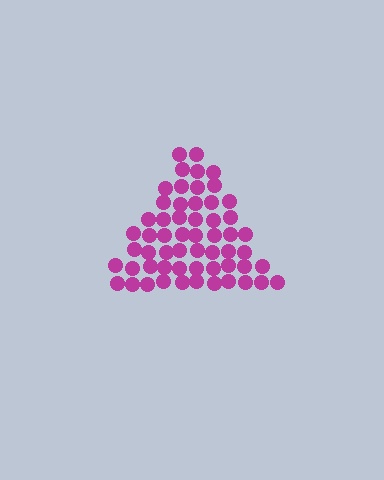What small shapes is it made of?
It is made of small circles.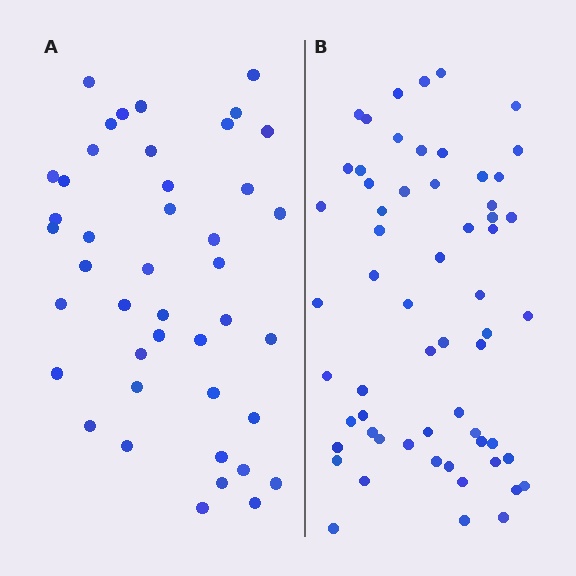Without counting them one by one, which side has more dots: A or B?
Region B (the right region) has more dots.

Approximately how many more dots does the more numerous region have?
Region B has approximately 15 more dots than region A.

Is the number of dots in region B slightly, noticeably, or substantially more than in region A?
Region B has noticeably more, but not dramatically so. The ratio is roughly 1.4 to 1.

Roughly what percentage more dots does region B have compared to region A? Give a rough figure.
About 40% more.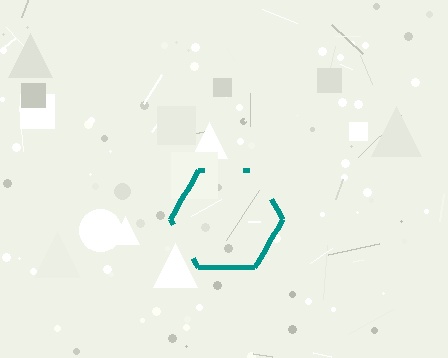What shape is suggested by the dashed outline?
The dashed outline suggests a hexagon.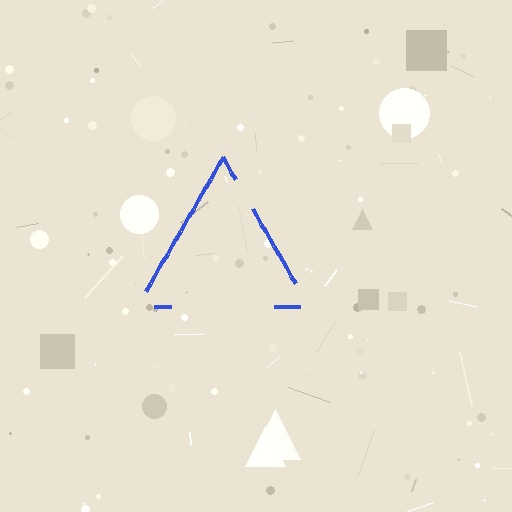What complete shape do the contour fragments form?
The contour fragments form a triangle.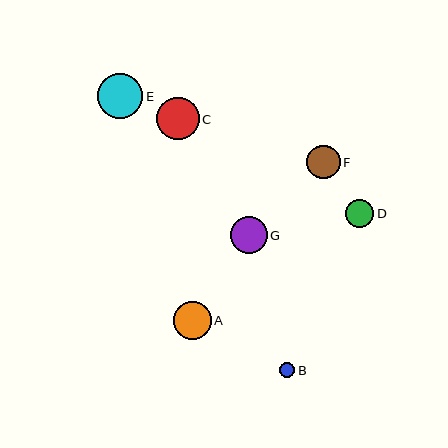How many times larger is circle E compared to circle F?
Circle E is approximately 1.3 times the size of circle F.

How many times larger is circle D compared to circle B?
Circle D is approximately 1.9 times the size of circle B.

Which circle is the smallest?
Circle B is the smallest with a size of approximately 15 pixels.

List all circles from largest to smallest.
From largest to smallest: E, C, A, G, F, D, B.